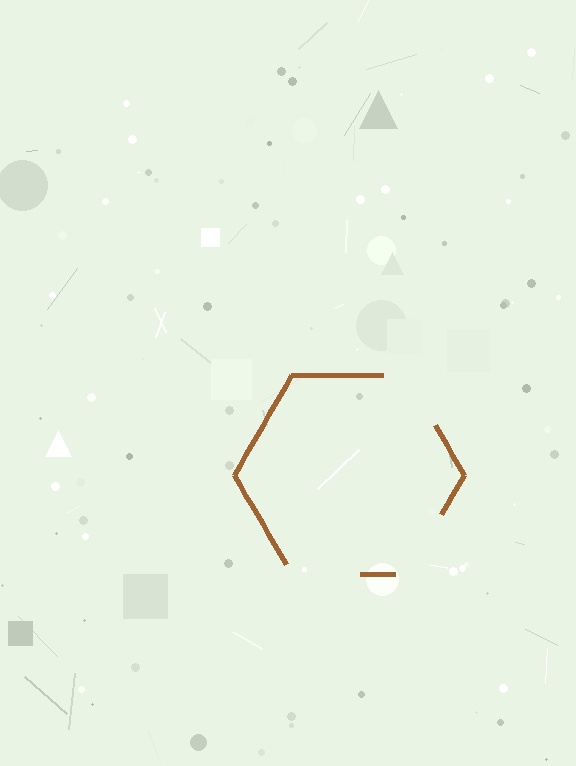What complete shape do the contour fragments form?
The contour fragments form a hexagon.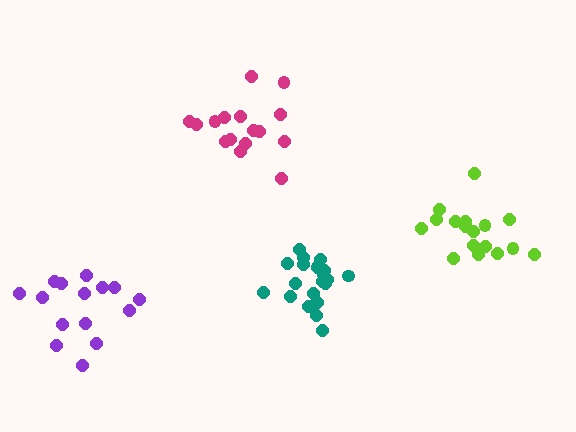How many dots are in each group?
Group 1: 15 dots, Group 2: 16 dots, Group 3: 17 dots, Group 4: 21 dots (69 total).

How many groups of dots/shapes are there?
There are 4 groups.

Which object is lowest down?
The purple cluster is bottommost.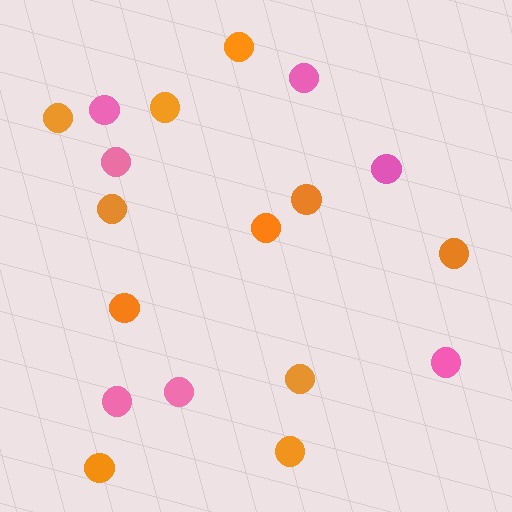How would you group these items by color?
There are 2 groups: one group of orange circles (11) and one group of pink circles (7).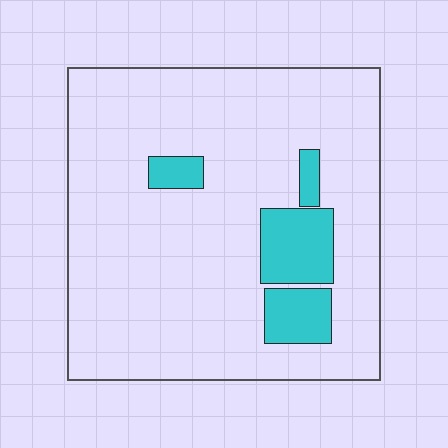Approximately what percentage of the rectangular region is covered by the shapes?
Approximately 15%.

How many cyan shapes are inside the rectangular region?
4.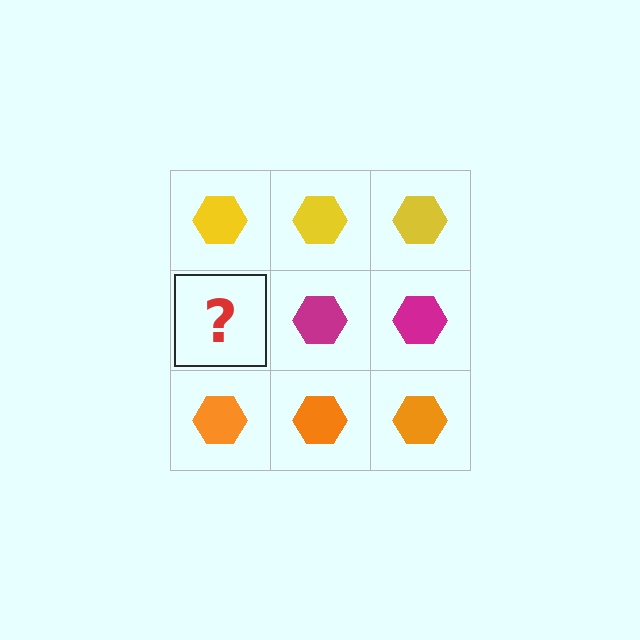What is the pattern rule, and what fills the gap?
The rule is that each row has a consistent color. The gap should be filled with a magenta hexagon.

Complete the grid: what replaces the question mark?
The question mark should be replaced with a magenta hexagon.